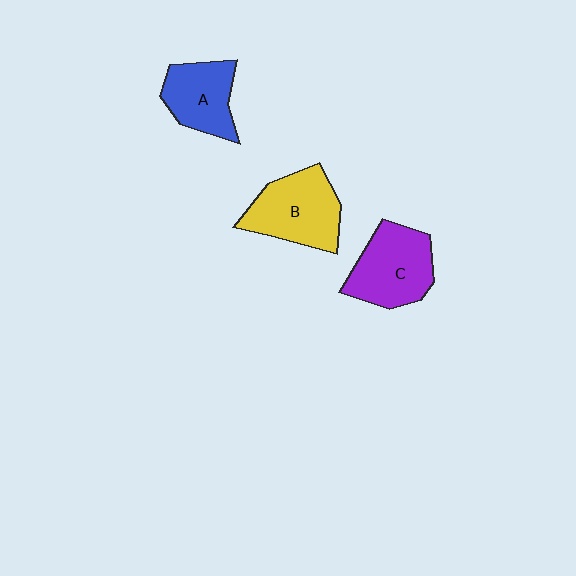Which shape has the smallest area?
Shape A (blue).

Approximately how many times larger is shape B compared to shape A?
Approximately 1.3 times.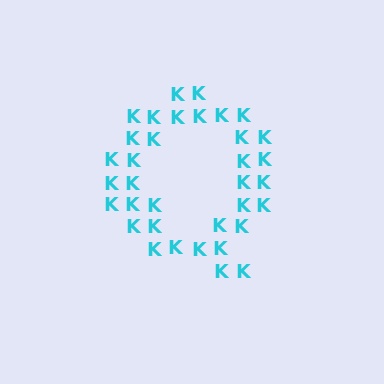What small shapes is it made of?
It is made of small letter K's.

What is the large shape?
The large shape is the letter Q.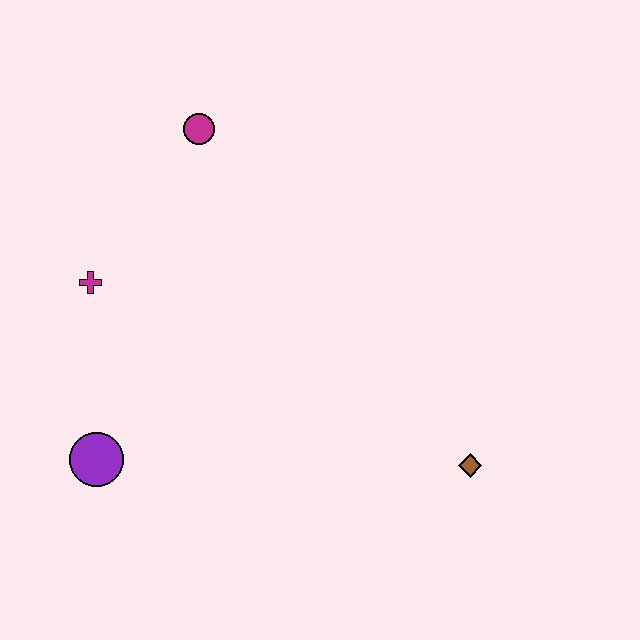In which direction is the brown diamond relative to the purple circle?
The brown diamond is to the right of the purple circle.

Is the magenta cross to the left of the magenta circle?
Yes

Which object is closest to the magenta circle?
The magenta cross is closest to the magenta circle.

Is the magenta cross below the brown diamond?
No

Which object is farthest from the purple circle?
The brown diamond is farthest from the purple circle.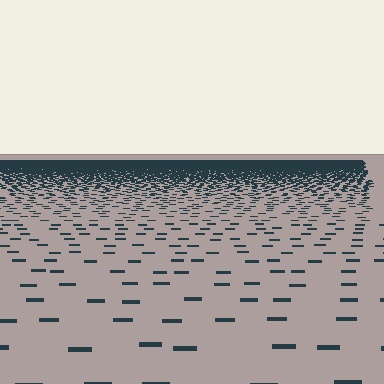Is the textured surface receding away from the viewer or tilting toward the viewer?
The surface is receding away from the viewer. Texture elements get smaller and denser toward the top.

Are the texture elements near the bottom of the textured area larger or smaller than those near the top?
Larger. Near the bottom, elements are closer to the viewer and appear at a bigger on-screen size.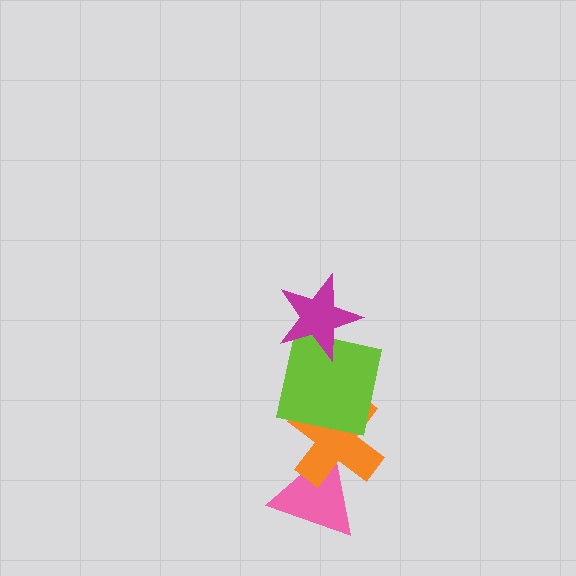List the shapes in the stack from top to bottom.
From top to bottom: the magenta star, the lime square, the orange cross, the pink triangle.